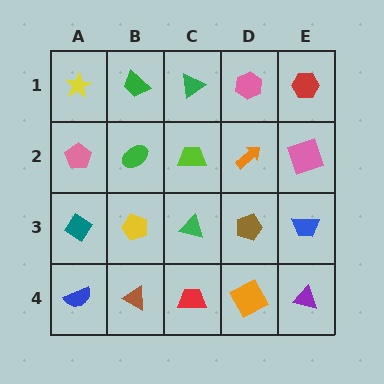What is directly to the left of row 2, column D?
A lime trapezoid.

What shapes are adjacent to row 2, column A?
A yellow star (row 1, column A), a teal diamond (row 3, column A), a green ellipse (row 2, column B).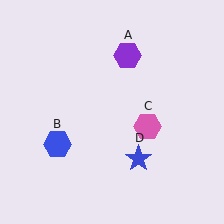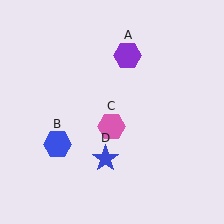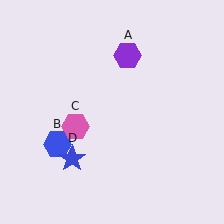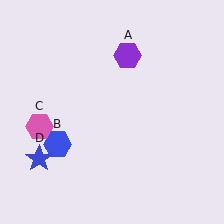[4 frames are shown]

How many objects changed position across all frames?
2 objects changed position: pink hexagon (object C), blue star (object D).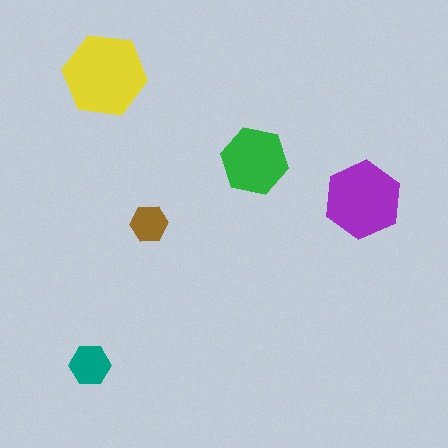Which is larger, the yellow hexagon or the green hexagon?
The yellow one.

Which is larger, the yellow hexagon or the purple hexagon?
The yellow one.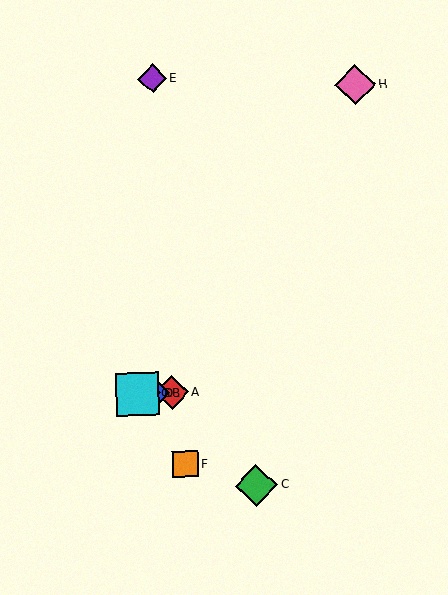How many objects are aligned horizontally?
4 objects (A, B, D, G) are aligned horizontally.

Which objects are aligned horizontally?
Objects A, B, D, G are aligned horizontally.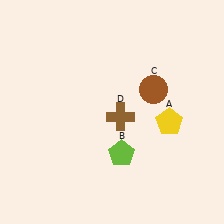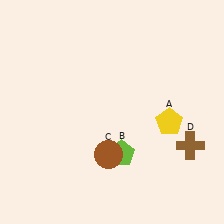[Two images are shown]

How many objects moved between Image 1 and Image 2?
2 objects moved between the two images.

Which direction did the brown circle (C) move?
The brown circle (C) moved down.